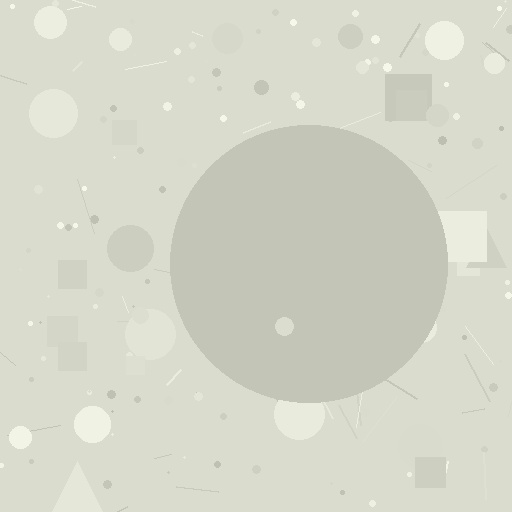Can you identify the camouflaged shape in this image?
The camouflaged shape is a circle.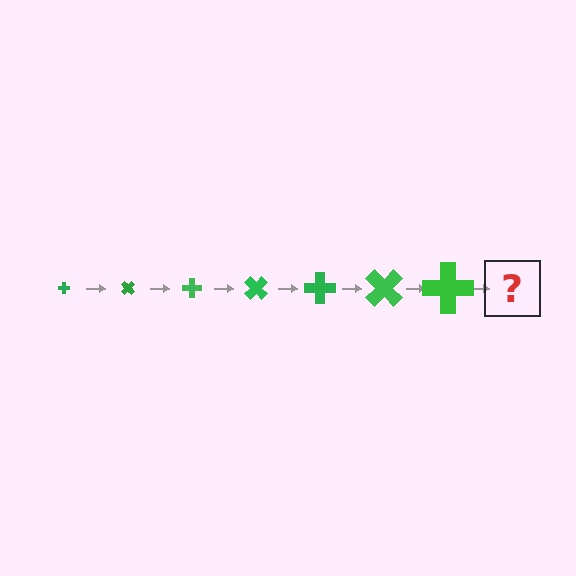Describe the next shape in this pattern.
It should be a cross, larger than the previous one and rotated 315 degrees from the start.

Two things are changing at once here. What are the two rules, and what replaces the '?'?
The two rules are that the cross grows larger each step and it rotates 45 degrees each step. The '?' should be a cross, larger than the previous one and rotated 315 degrees from the start.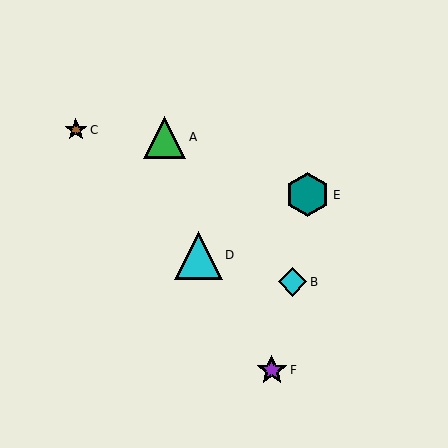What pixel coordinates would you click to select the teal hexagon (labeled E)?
Click at (308, 195) to select the teal hexagon E.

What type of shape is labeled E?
Shape E is a teal hexagon.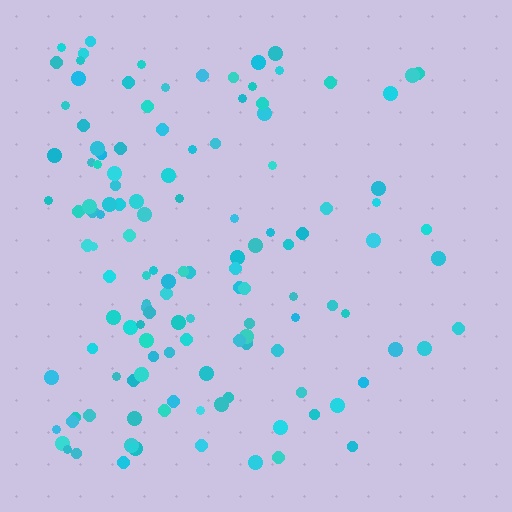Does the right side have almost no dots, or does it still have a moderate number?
Still a moderate number, just noticeably fewer than the left.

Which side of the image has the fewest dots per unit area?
The right.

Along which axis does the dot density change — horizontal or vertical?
Horizontal.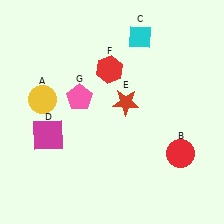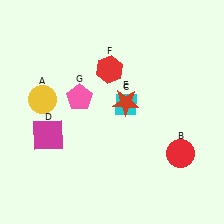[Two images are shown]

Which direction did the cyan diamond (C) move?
The cyan diamond (C) moved down.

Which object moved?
The cyan diamond (C) moved down.